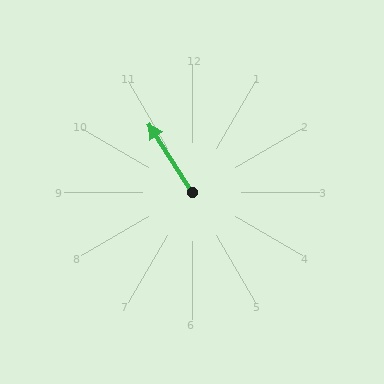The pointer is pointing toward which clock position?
Roughly 11 o'clock.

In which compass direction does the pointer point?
Northwest.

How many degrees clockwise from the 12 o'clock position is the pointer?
Approximately 327 degrees.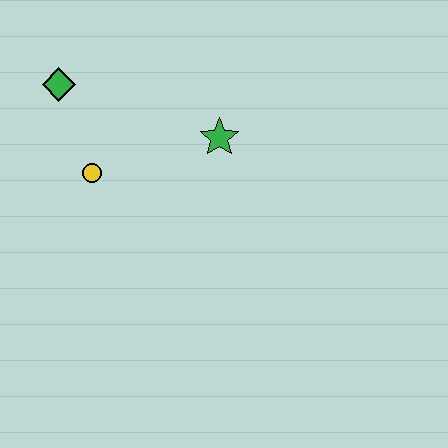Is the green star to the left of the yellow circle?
No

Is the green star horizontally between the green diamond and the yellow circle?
No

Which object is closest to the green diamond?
The yellow circle is closest to the green diamond.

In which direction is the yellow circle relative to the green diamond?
The yellow circle is below the green diamond.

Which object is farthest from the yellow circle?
The green star is farthest from the yellow circle.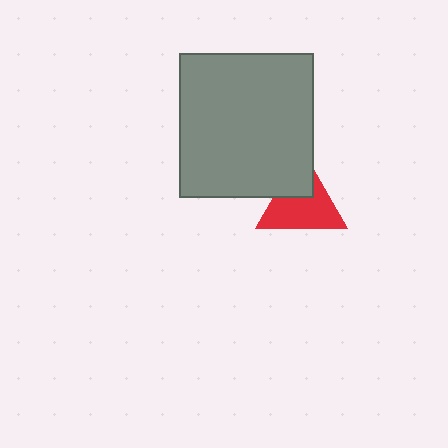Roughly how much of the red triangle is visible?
Most of it is visible (roughly 69%).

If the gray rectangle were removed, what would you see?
You would see the complete red triangle.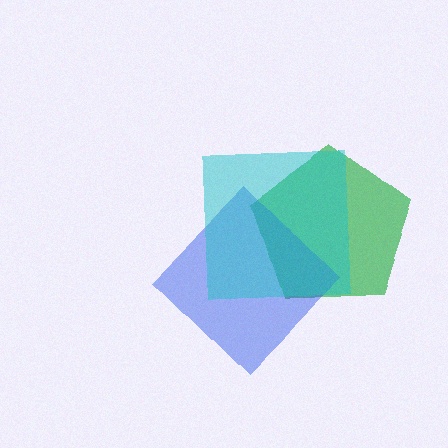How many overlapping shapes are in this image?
There are 3 overlapping shapes in the image.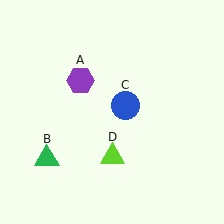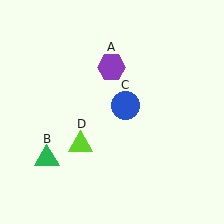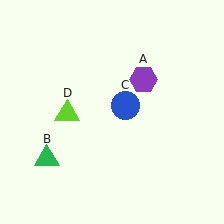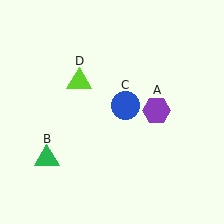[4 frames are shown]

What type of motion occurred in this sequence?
The purple hexagon (object A), lime triangle (object D) rotated clockwise around the center of the scene.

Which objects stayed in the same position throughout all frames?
Green triangle (object B) and blue circle (object C) remained stationary.